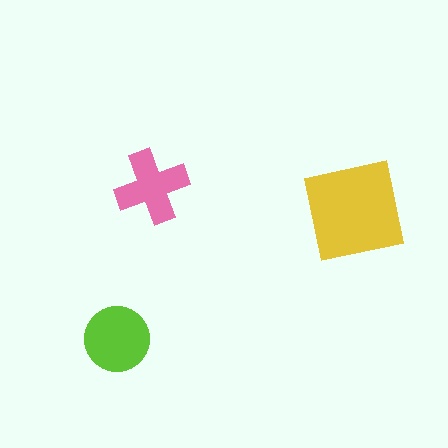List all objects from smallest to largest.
The pink cross, the lime circle, the yellow square.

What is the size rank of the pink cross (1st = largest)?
3rd.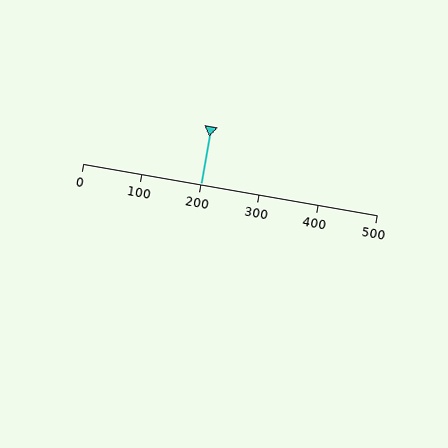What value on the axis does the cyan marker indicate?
The marker indicates approximately 200.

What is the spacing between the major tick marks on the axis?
The major ticks are spaced 100 apart.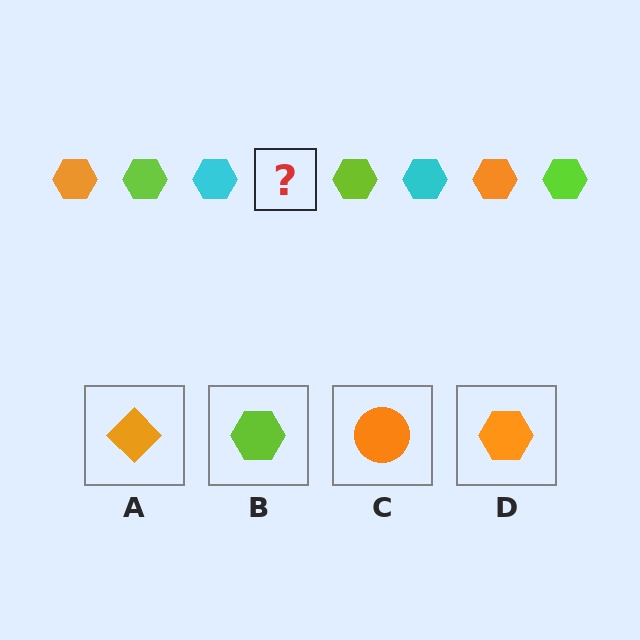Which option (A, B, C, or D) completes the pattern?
D.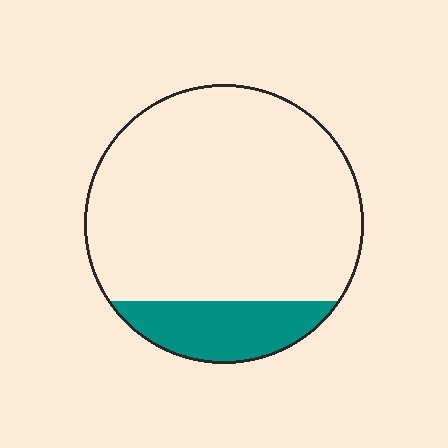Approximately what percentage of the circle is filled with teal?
Approximately 15%.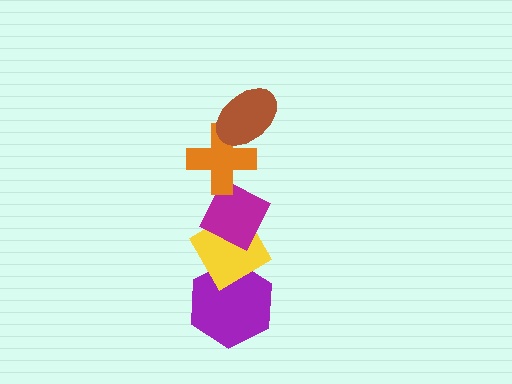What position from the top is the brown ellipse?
The brown ellipse is 1st from the top.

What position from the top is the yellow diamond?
The yellow diamond is 4th from the top.